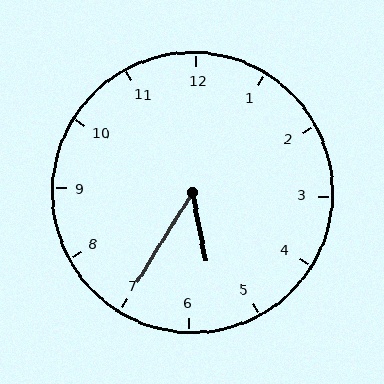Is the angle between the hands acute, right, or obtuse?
It is acute.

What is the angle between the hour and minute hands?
Approximately 42 degrees.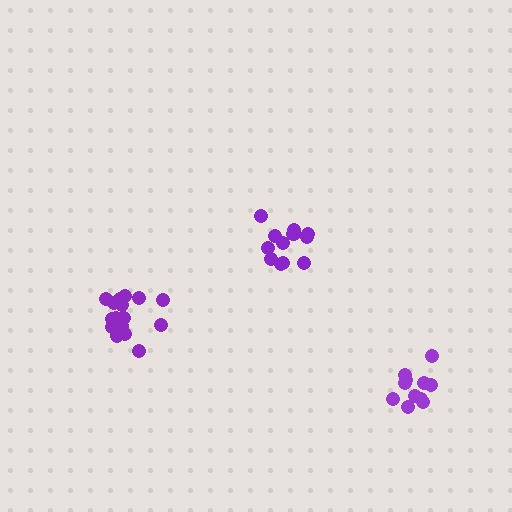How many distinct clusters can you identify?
There are 3 distinct clusters.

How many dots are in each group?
Group 1: 12 dots, Group 2: 16 dots, Group 3: 11 dots (39 total).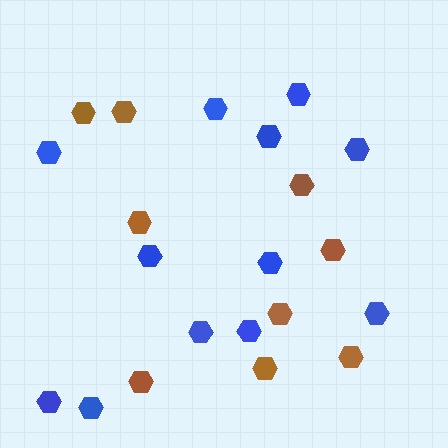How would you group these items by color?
There are 2 groups: one group of brown hexagons (9) and one group of blue hexagons (12).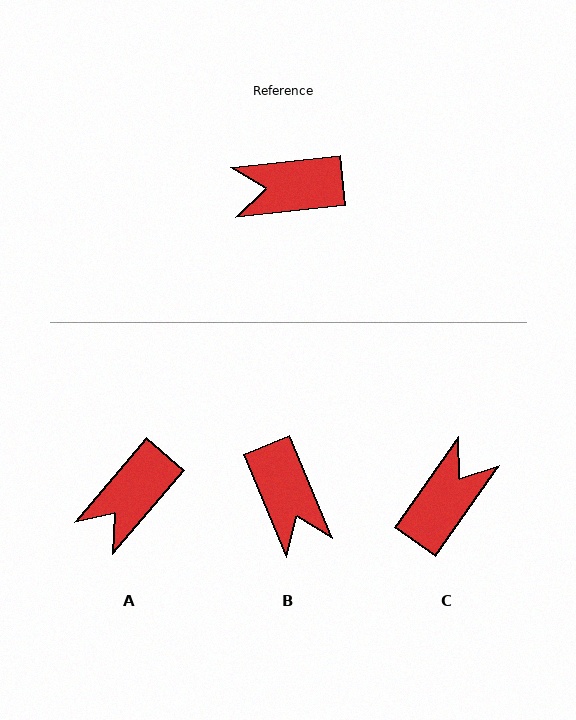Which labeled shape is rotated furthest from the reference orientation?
C, about 131 degrees away.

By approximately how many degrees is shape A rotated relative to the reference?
Approximately 43 degrees counter-clockwise.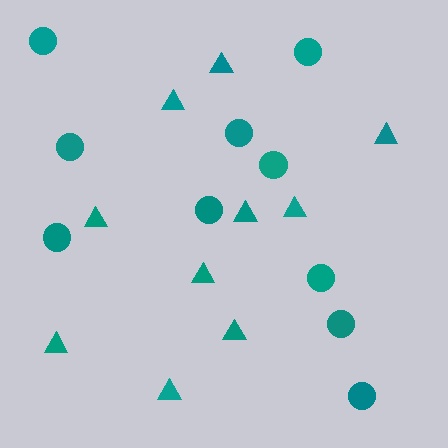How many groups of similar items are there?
There are 2 groups: one group of triangles (10) and one group of circles (10).